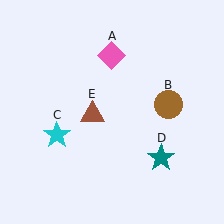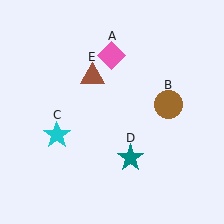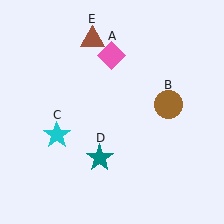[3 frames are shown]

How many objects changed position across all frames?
2 objects changed position: teal star (object D), brown triangle (object E).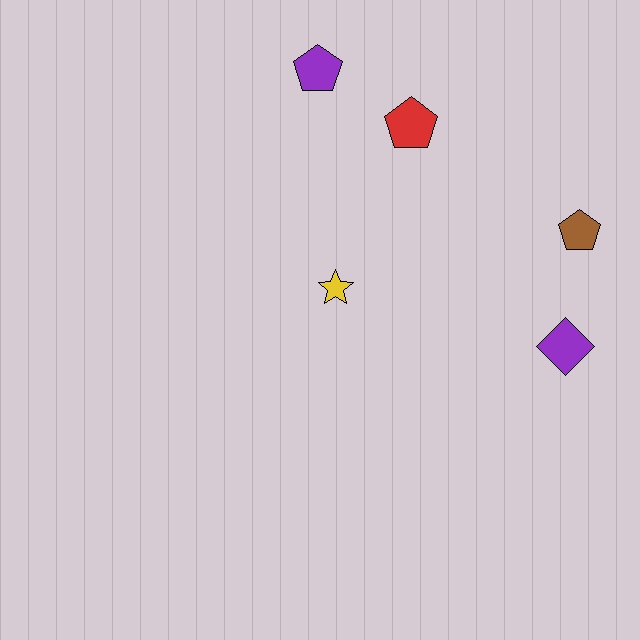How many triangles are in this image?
There are no triangles.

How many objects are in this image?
There are 5 objects.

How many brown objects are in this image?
There is 1 brown object.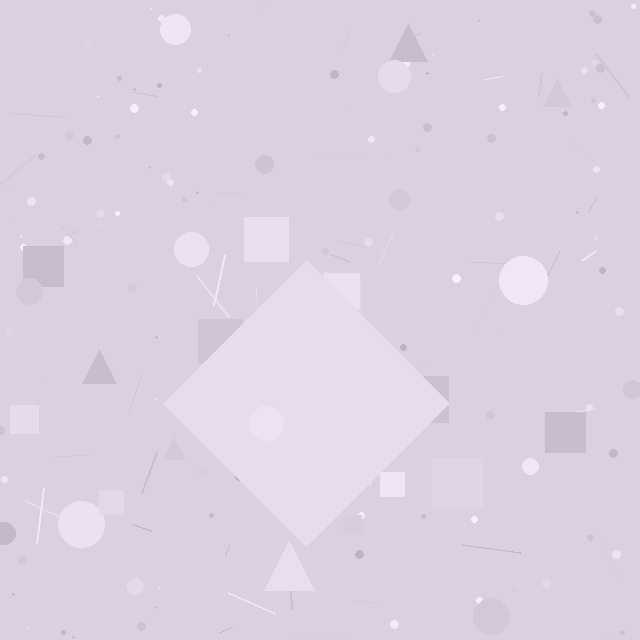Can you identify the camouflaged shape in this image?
The camouflaged shape is a diamond.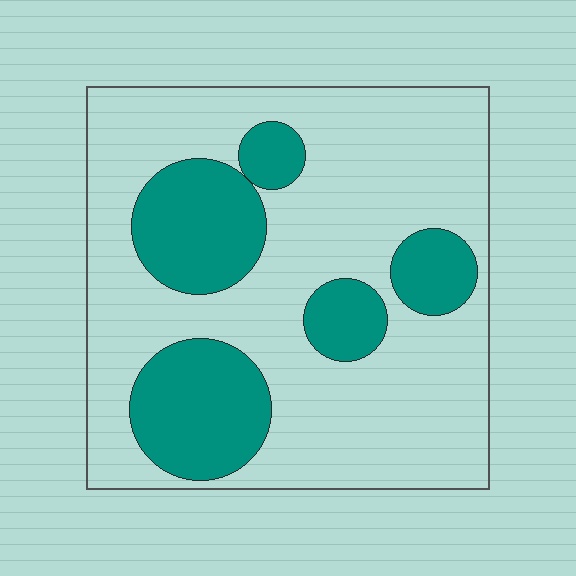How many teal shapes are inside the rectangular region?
5.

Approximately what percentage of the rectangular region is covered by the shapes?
Approximately 30%.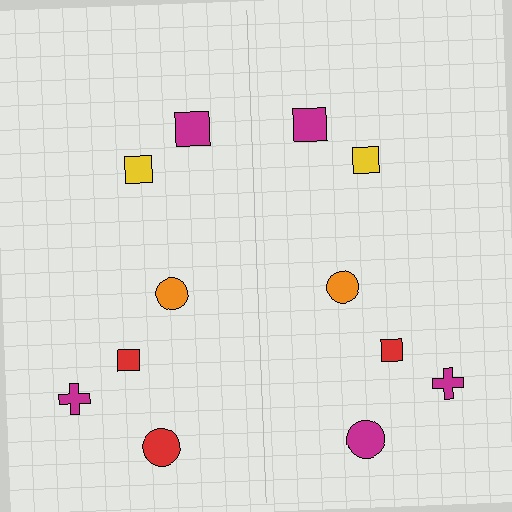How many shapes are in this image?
There are 12 shapes in this image.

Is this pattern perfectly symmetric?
No, the pattern is not perfectly symmetric. The magenta circle on the right side breaks the symmetry — its mirror counterpart is red.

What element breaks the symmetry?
The magenta circle on the right side breaks the symmetry — its mirror counterpart is red.